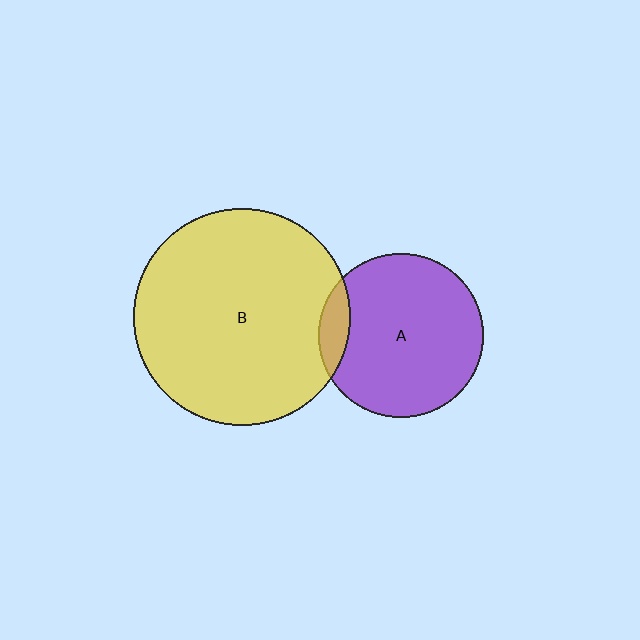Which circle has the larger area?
Circle B (yellow).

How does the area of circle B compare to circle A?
Approximately 1.7 times.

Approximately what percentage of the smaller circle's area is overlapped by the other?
Approximately 10%.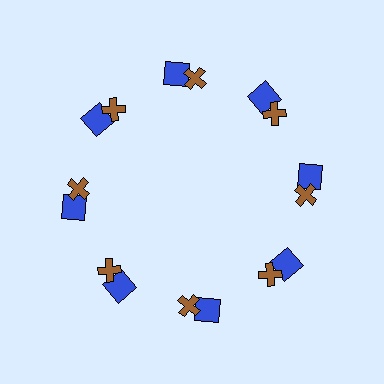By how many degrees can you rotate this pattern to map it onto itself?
The pattern maps onto itself every 45 degrees of rotation.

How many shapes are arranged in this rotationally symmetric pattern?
There are 16 shapes, arranged in 8 groups of 2.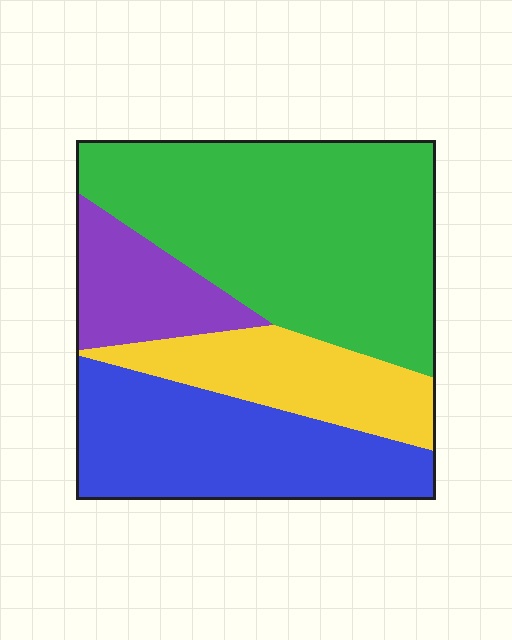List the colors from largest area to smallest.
From largest to smallest: green, blue, yellow, purple.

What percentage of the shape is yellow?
Yellow takes up about one sixth (1/6) of the shape.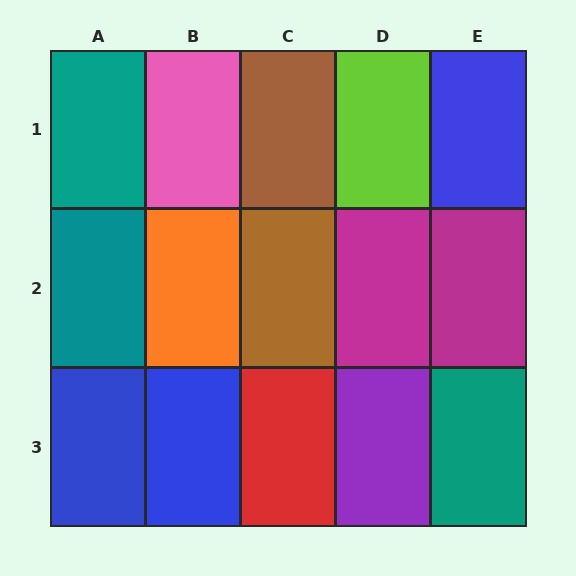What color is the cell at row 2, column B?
Orange.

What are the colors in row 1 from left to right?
Teal, pink, brown, lime, blue.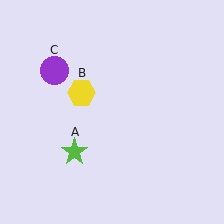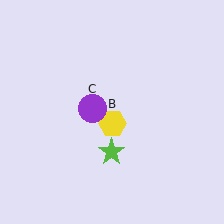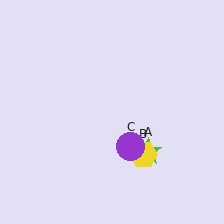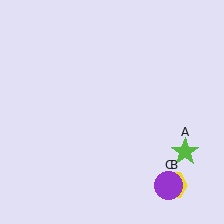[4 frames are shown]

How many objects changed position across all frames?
3 objects changed position: lime star (object A), yellow hexagon (object B), purple circle (object C).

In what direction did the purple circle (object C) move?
The purple circle (object C) moved down and to the right.